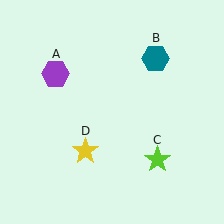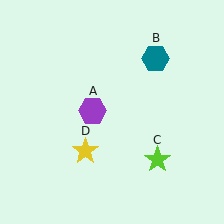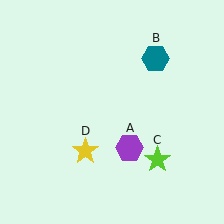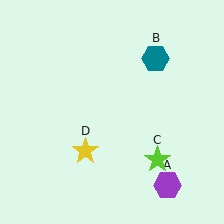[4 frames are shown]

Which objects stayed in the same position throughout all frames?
Teal hexagon (object B) and lime star (object C) and yellow star (object D) remained stationary.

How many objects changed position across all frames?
1 object changed position: purple hexagon (object A).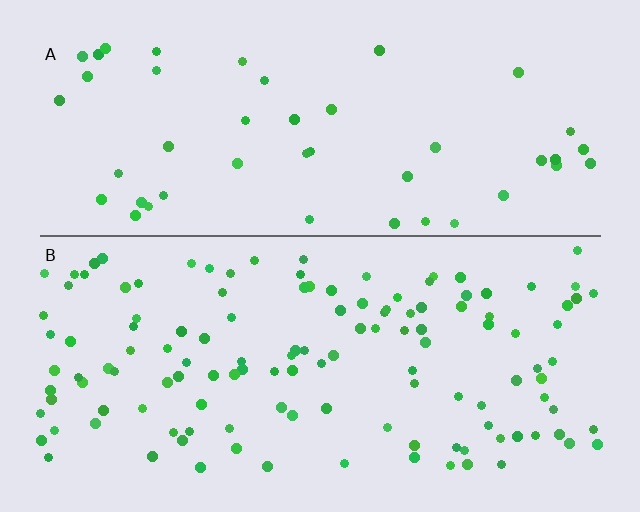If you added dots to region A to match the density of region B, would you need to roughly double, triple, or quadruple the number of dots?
Approximately triple.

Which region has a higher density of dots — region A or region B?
B (the bottom).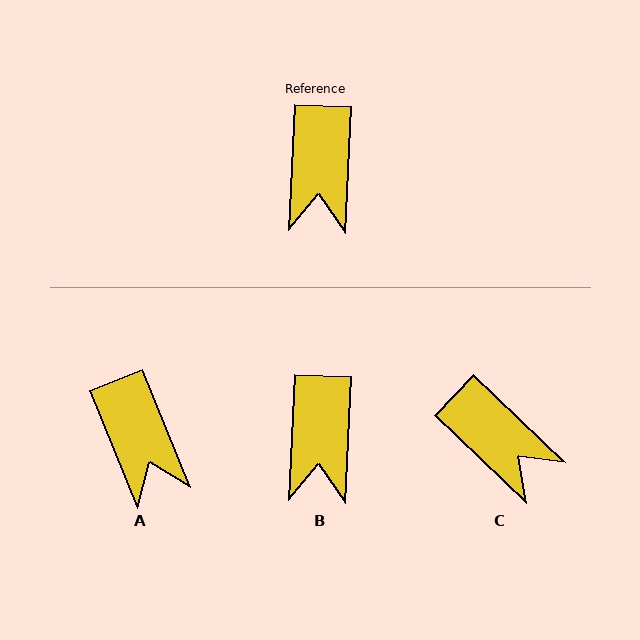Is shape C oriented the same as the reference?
No, it is off by about 49 degrees.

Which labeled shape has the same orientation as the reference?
B.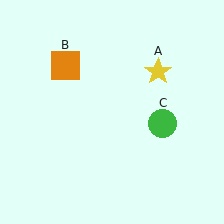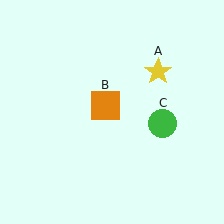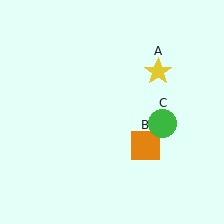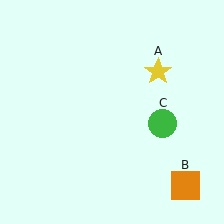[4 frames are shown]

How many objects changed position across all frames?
1 object changed position: orange square (object B).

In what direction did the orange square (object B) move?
The orange square (object B) moved down and to the right.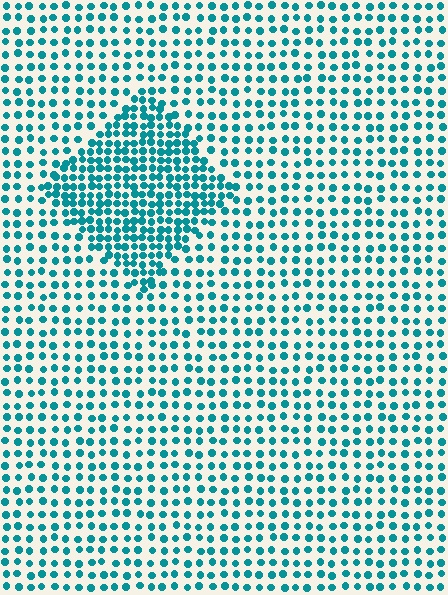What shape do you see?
I see a diamond.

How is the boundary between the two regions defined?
The boundary is defined by a change in element density (approximately 1.9x ratio). All elements are the same color, size, and shape.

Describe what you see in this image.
The image contains small teal elements arranged at two different densities. A diamond-shaped region is visible where the elements are more densely packed than the surrounding area.